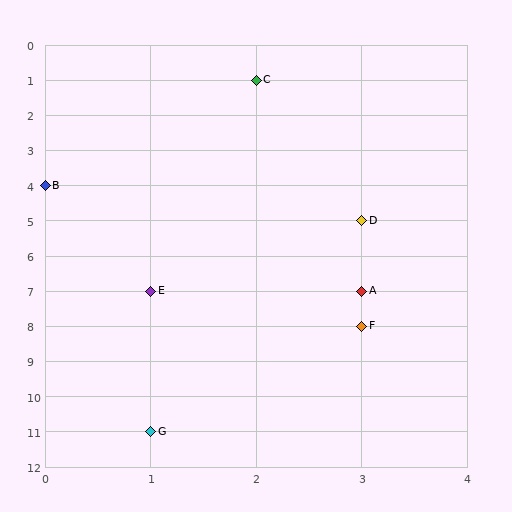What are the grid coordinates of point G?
Point G is at grid coordinates (1, 11).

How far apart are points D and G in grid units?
Points D and G are 2 columns and 6 rows apart (about 6.3 grid units diagonally).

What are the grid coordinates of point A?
Point A is at grid coordinates (3, 7).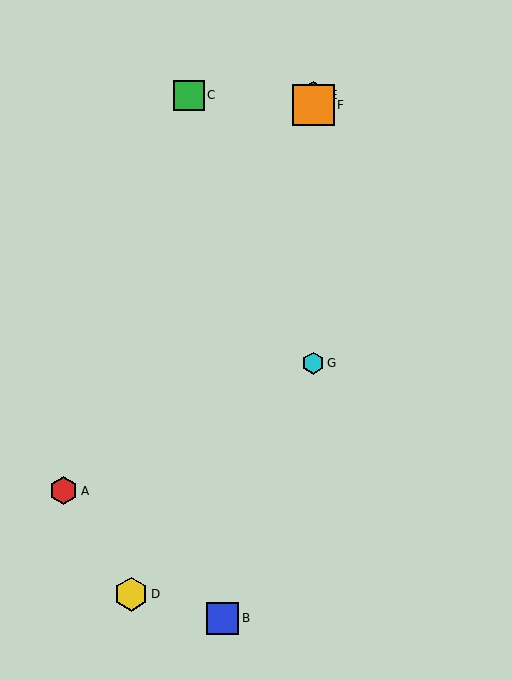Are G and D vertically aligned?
No, G is at x≈313 and D is at x≈131.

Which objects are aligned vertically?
Objects E, F, G are aligned vertically.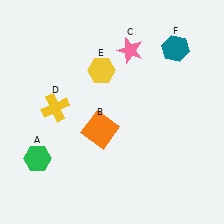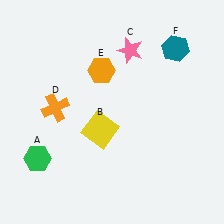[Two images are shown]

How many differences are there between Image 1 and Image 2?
There are 3 differences between the two images.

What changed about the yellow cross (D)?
In Image 1, D is yellow. In Image 2, it changed to orange.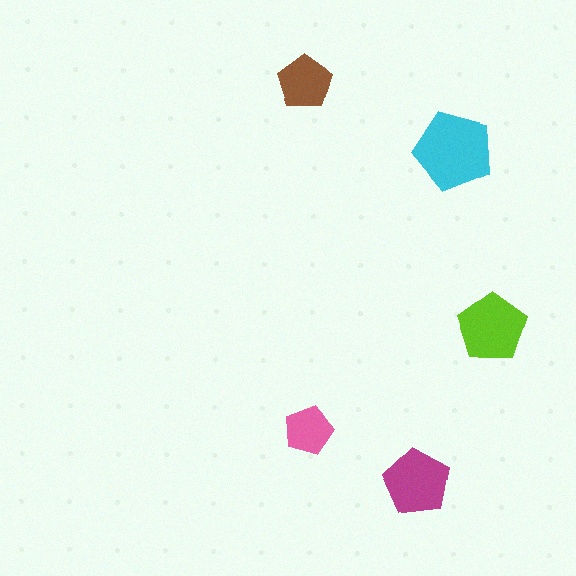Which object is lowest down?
The magenta pentagon is bottommost.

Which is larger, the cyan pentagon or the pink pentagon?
The cyan one.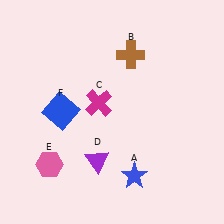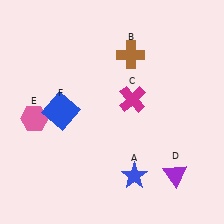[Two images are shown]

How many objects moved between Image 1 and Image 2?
3 objects moved between the two images.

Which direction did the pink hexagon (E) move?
The pink hexagon (E) moved up.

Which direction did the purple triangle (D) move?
The purple triangle (D) moved right.